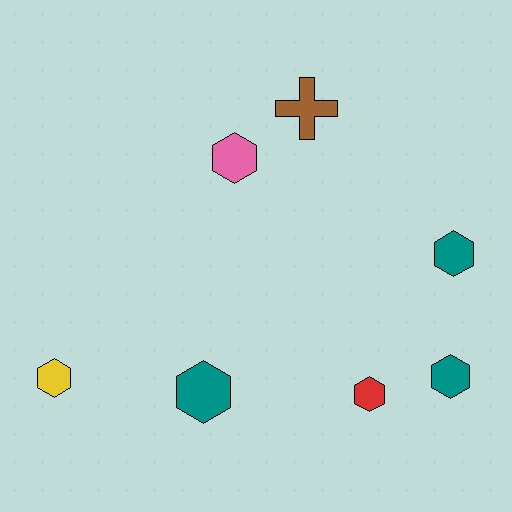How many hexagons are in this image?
There are 6 hexagons.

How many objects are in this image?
There are 7 objects.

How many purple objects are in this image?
There are no purple objects.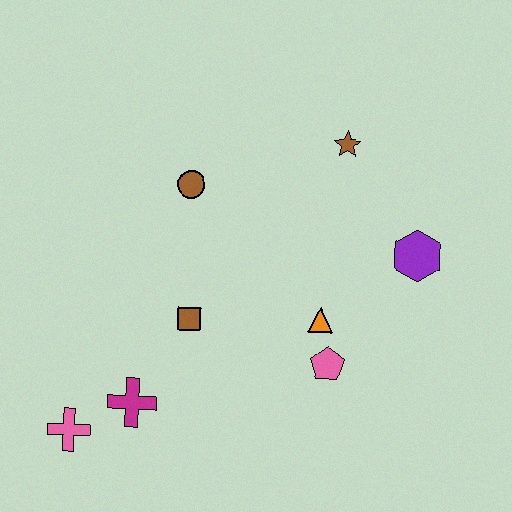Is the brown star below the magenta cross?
No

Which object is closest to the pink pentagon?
The orange triangle is closest to the pink pentagon.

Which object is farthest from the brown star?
The pink cross is farthest from the brown star.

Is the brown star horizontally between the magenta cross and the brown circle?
No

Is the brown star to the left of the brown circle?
No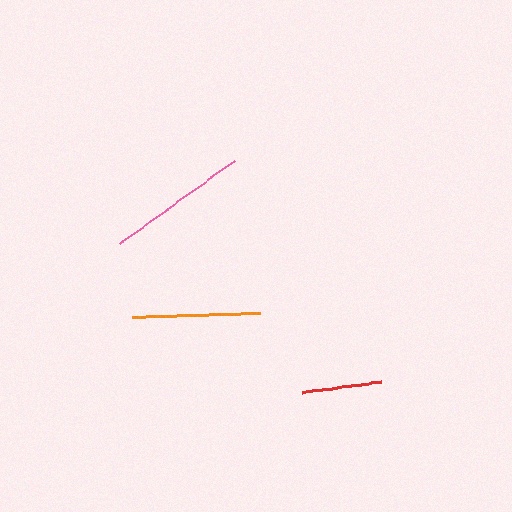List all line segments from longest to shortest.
From longest to shortest: pink, orange, red.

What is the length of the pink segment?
The pink segment is approximately 142 pixels long.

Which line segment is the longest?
The pink line is the longest at approximately 142 pixels.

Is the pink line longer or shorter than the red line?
The pink line is longer than the red line.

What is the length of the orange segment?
The orange segment is approximately 128 pixels long.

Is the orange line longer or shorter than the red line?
The orange line is longer than the red line.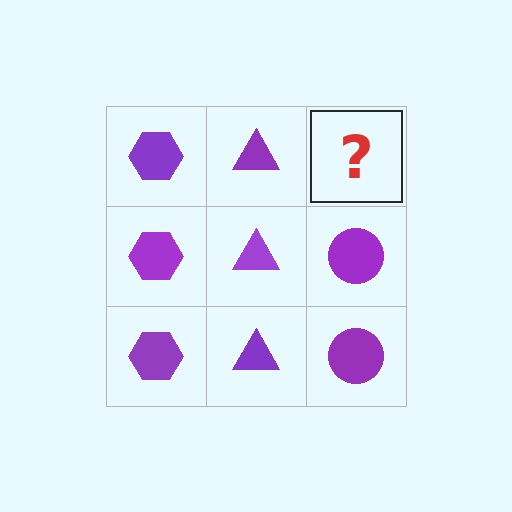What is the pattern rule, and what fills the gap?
The rule is that each column has a consistent shape. The gap should be filled with a purple circle.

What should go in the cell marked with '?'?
The missing cell should contain a purple circle.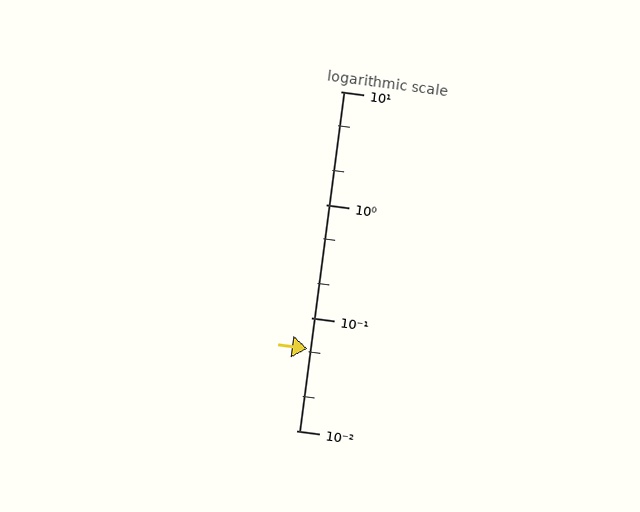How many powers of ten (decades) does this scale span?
The scale spans 3 decades, from 0.01 to 10.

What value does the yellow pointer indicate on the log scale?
The pointer indicates approximately 0.053.